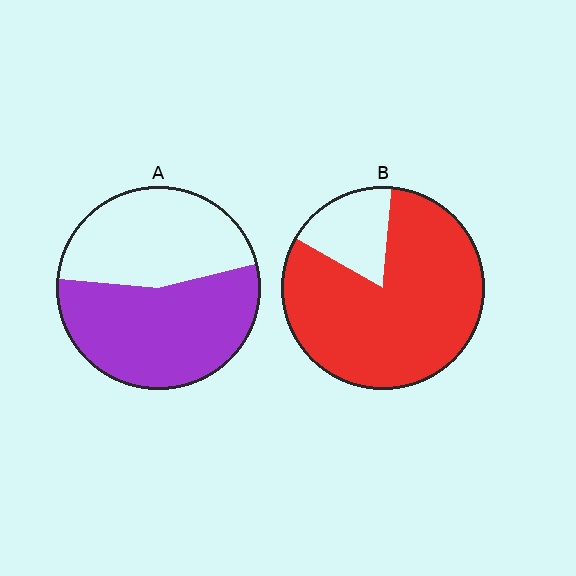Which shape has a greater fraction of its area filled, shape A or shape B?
Shape B.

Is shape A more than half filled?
Yes.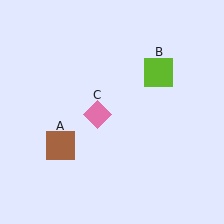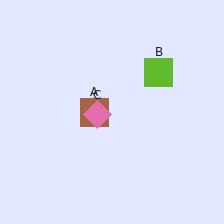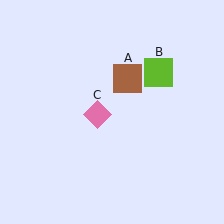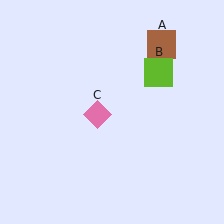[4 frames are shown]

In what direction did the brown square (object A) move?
The brown square (object A) moved up and to the right.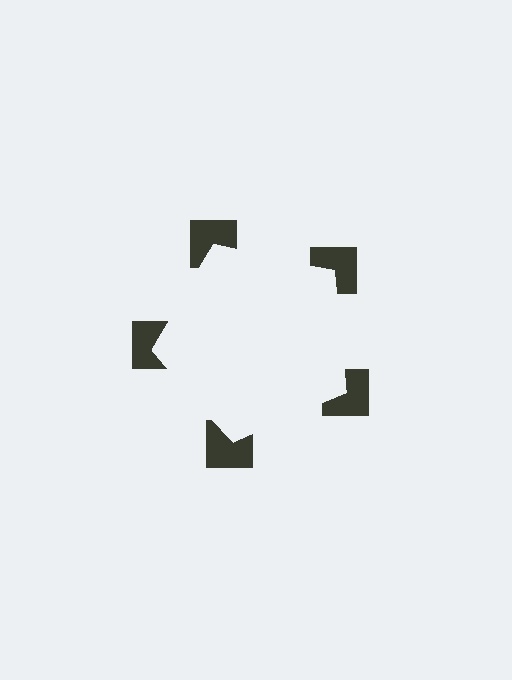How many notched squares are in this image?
There are 5 — one at each vertex of the illusory pentagon.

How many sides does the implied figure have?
5 sides.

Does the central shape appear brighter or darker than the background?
It typically appears slightly brighter than the background, even though no actual brightness change is drawn.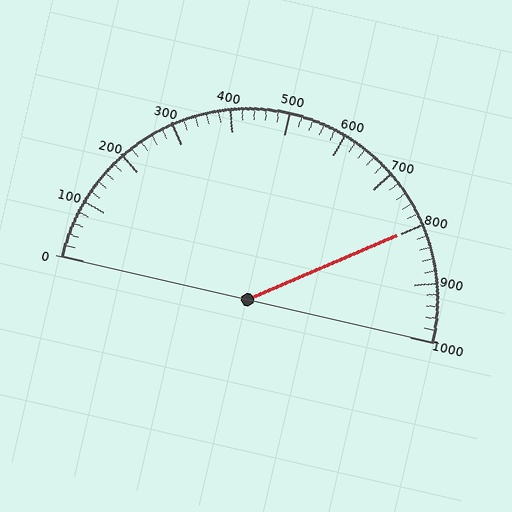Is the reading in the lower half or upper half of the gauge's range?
The reading is in the upper half of the range (0 to 1000).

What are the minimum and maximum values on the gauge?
The gauge ranges from 0 to 1000.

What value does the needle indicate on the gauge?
The needle indicates approximately 800.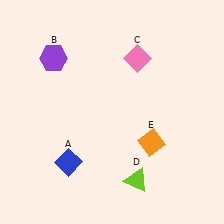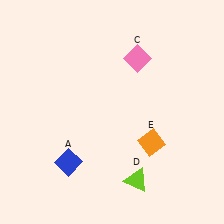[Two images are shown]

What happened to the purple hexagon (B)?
The purple hexagon (B) was removed in Image 2. It was in the top-left area of Image 1.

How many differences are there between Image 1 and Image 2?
There is 1 difference between the two images.